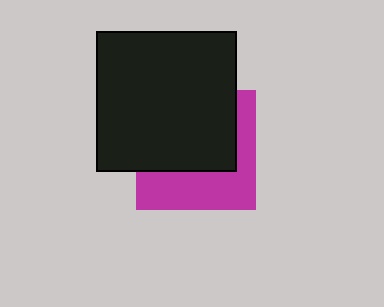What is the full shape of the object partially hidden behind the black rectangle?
The partially hidden object is a magenta square.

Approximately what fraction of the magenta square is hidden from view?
Roughly 58% of the magenta square is hidden behind the black rectangle.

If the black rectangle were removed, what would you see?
You would see the complete magenta square.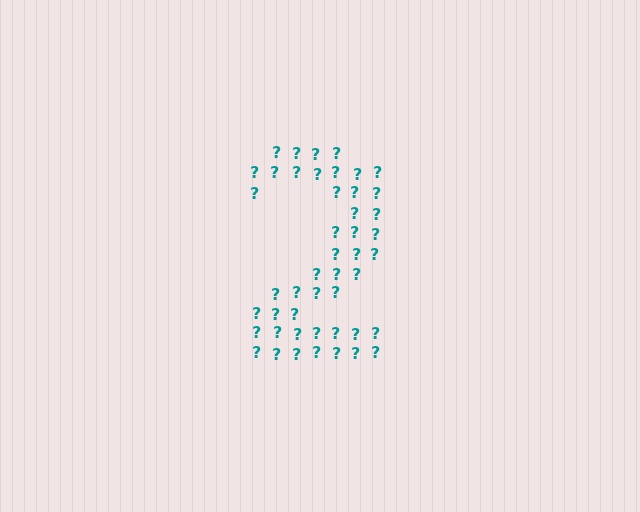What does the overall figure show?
The overall figure shows the digit 2.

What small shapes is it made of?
It is made of small question marks.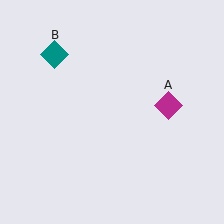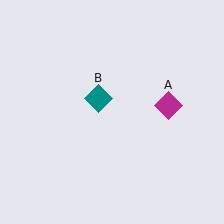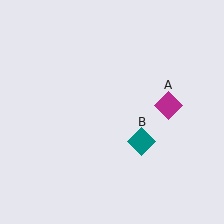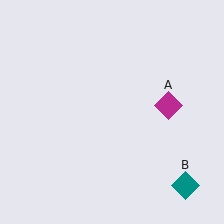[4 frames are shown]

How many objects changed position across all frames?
1 object changed position: teal diamond (object B).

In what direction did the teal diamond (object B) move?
The teal diamond (object B) moved down and to the right.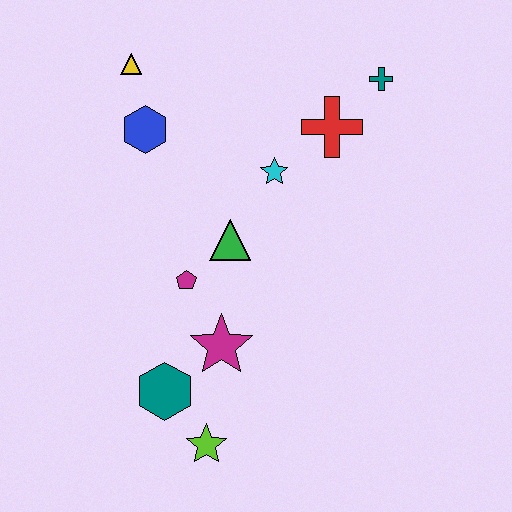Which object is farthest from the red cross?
The lime star is farthest from the red cross.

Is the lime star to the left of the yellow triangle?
No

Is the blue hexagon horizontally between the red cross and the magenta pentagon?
No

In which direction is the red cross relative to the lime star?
The red cross is above the lime star.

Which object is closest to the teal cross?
The red cross is closest to the teal cross.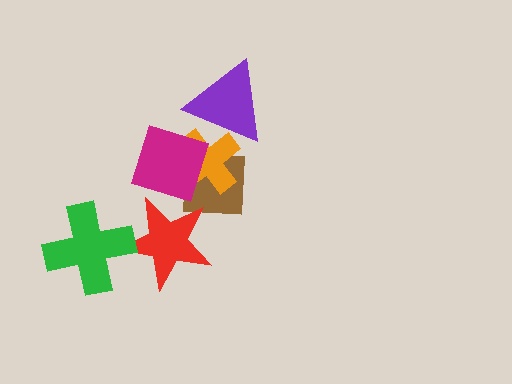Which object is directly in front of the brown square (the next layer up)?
The red star is directly in front of the brown square.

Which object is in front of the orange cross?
The magenta diamond is in front of the orange cross.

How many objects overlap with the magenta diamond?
3 objects overlap with the magenta diamond.